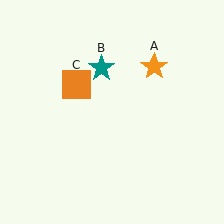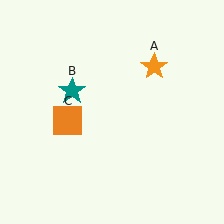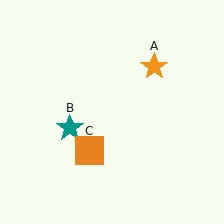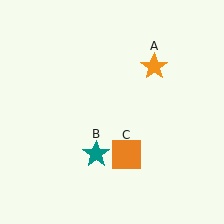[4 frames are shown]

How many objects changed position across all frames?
2 objects changed position: teal star (object B), orange square (object C).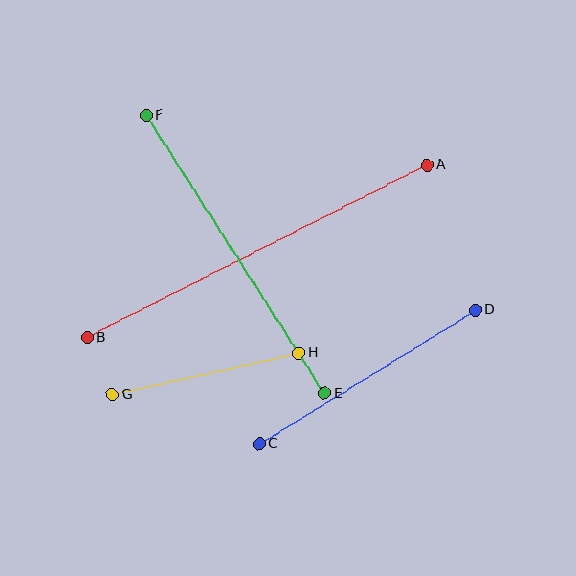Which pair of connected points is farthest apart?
Points A and B are farthest apart.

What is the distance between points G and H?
The distance is approximately 191 pixels.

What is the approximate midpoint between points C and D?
The midpoint is at approximately (367, 377) pixels.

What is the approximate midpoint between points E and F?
The midpoint is at approximately (235, 254) pixels.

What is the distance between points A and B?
The distance is approximately 381 pixels.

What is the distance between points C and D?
The distance is approximately 254 pixels.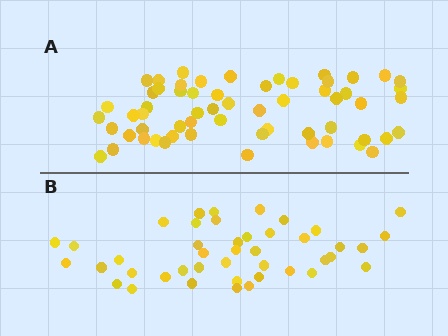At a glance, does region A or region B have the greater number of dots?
Region A (the top region) has more dots.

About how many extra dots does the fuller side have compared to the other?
Region A has approximately 15 more dots than region B.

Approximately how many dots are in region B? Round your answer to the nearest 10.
About 40 dots. (The exact count is 43, which rounds to 40.)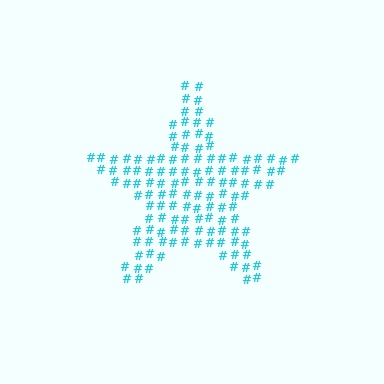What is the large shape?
The large shape is a star.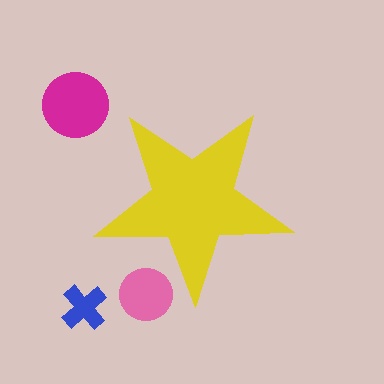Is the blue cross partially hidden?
No, the blue cross is fully visible.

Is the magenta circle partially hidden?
No, the magenta circle is fully visible.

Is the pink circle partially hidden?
Yes, the pink circle is partially hidden behind the yellow star.